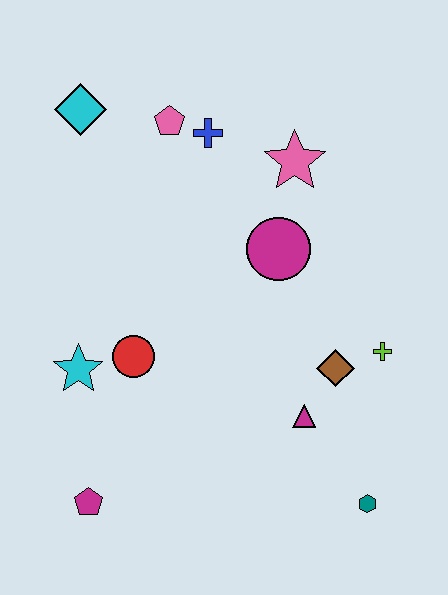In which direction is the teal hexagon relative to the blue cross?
The teal hexagon is below the blue cross.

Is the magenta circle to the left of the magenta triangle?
Yes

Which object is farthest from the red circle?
The teal hexagon is farthest from the red circle.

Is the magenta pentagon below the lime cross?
Yes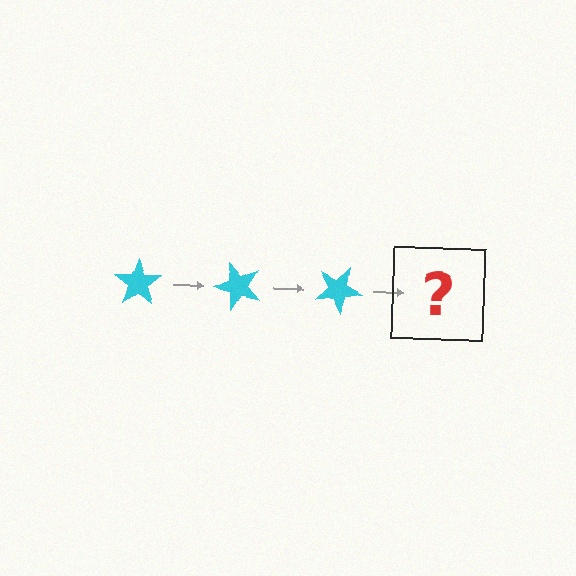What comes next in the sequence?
The next element should be a cyan star rotated 150 degrees.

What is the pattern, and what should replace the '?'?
The pattern is that the star rotates 50 degrees each step. The '?' should be a cyan star rotated 150 degrees.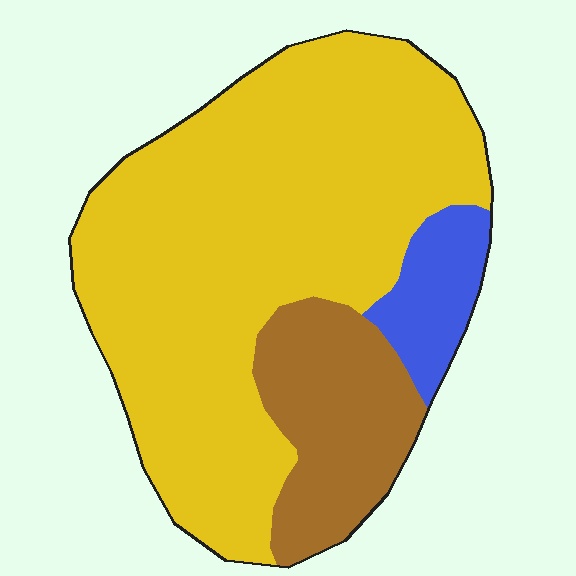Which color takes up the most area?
Yellow, at roughly 70%.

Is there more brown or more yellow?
Yellow.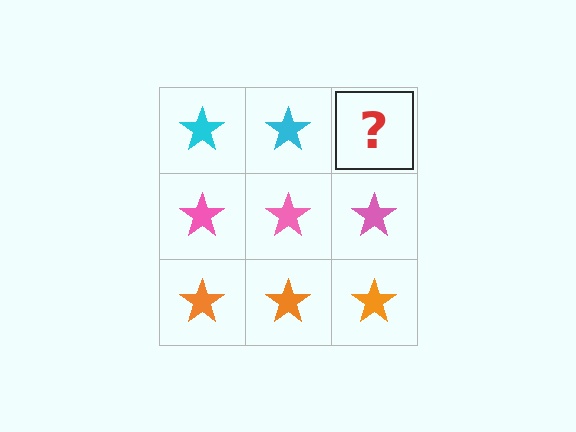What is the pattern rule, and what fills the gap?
The rule is that each row has a consistent color. The gap should be filled with a cyan star.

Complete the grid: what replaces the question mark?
The question mark should be replaced with a cyan star.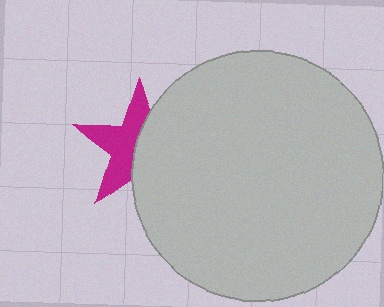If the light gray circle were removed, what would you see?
You would see the complete magenta star.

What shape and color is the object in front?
The object in front is a light gray circle.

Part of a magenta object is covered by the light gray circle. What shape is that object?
It is a star.